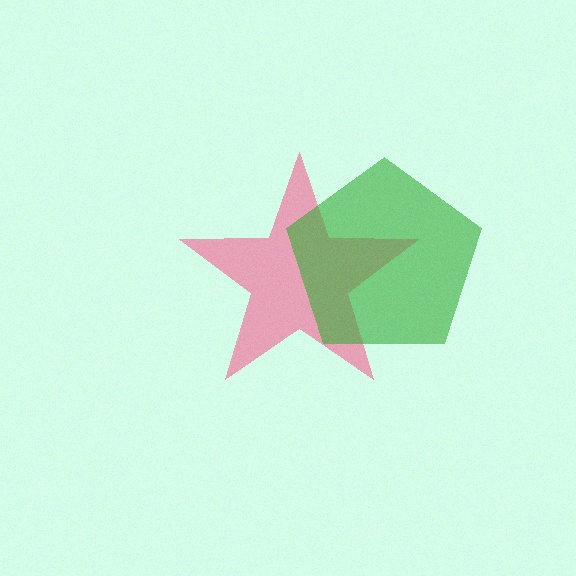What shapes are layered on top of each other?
The layered shapes are: a pink star, a green pentagon.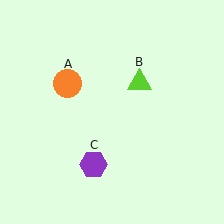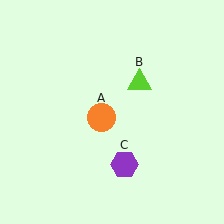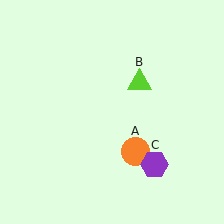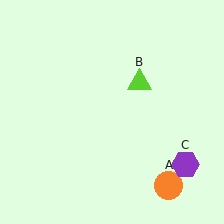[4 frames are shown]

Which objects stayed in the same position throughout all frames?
Lime triangle (object B) remained stationary.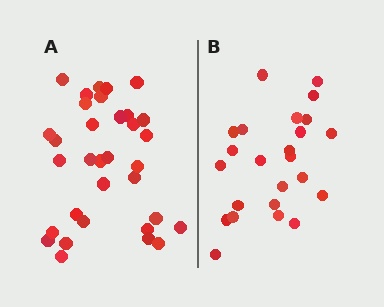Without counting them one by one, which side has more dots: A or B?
Region A (the left region) has more dots.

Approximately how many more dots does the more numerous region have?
Region A has roughly 8 or so more dots than region B.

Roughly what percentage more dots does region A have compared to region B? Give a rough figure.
About 40% more.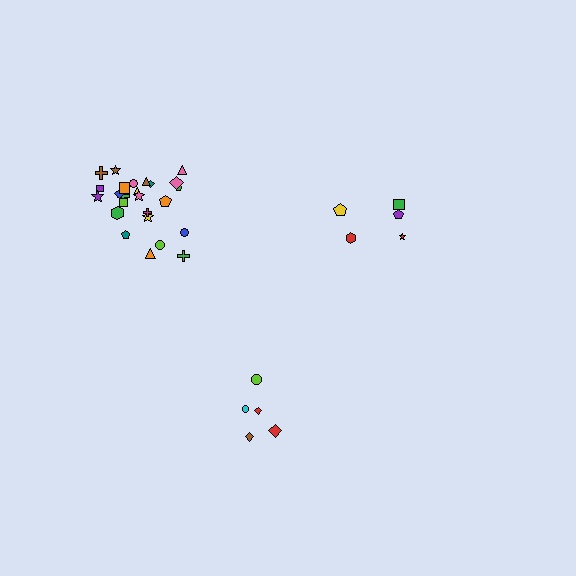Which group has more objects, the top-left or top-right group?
The top-left group.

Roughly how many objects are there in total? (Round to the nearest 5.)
Roughly 35 objects in total.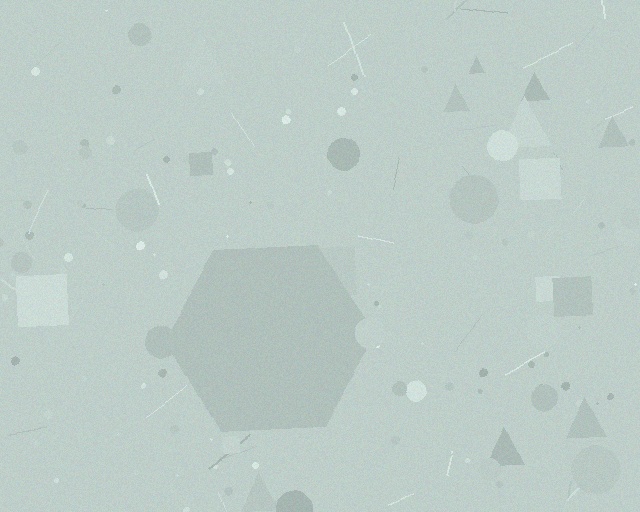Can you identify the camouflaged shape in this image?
The camouflaged shape is a hexagon.